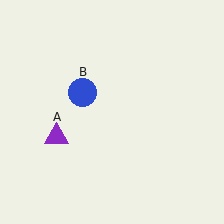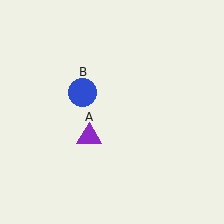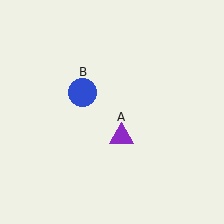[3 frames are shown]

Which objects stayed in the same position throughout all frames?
Blue circle (object B) remained stationary.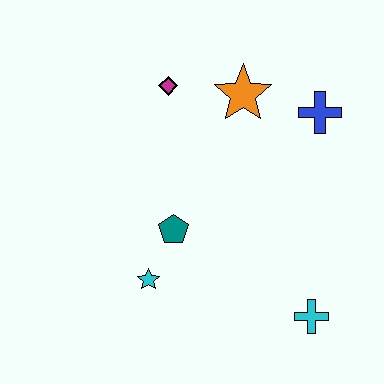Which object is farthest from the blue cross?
The cyan star is farthest from the blue cross.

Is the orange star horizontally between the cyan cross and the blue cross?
No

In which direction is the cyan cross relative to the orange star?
The cyan cross is below the orange star.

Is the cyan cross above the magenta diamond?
No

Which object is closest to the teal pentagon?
The cyan star is closest to the teal pentagon.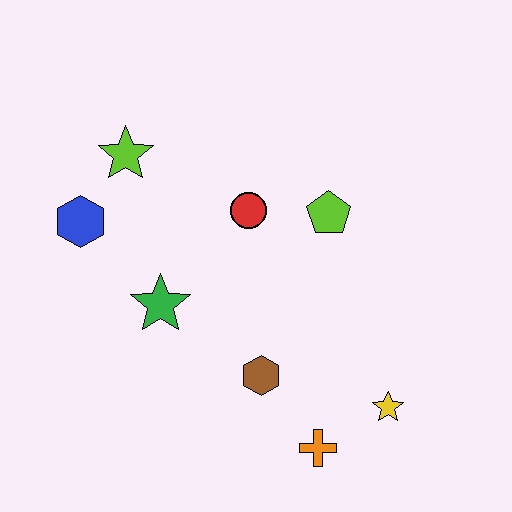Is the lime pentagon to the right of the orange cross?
Yes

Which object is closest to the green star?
The blue hexagon is closest to the green star.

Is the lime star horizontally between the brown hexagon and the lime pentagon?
No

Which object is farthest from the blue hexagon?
The yellow star is farthest from the blue hexagon.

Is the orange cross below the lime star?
Yes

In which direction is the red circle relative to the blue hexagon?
The red circle is to the right of the blue hexagon.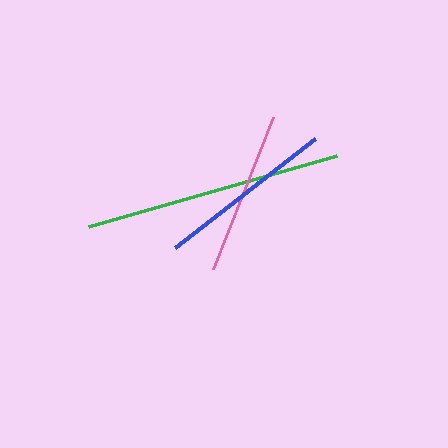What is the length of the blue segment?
The blue segment is approximately 178 pixels long.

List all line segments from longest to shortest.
From longest to shortest: green, blue, pink.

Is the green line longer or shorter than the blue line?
The green line is longer than the blue line.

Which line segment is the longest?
The green line is the longest at approximately 257 pixels.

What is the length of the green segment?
The green segment is approximately 257 pixels long.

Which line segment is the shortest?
The pink line is the shortest at approximately 163 pixels.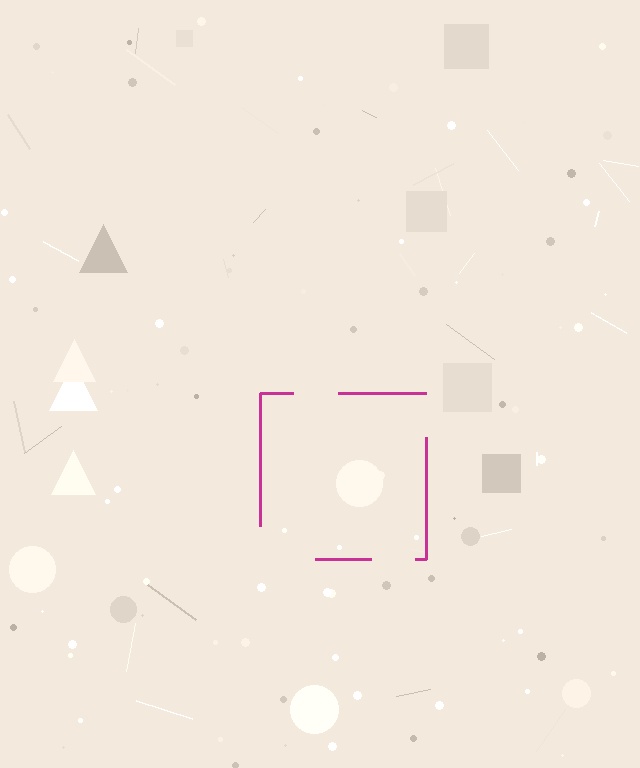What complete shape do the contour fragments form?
The contour fragments form a square.